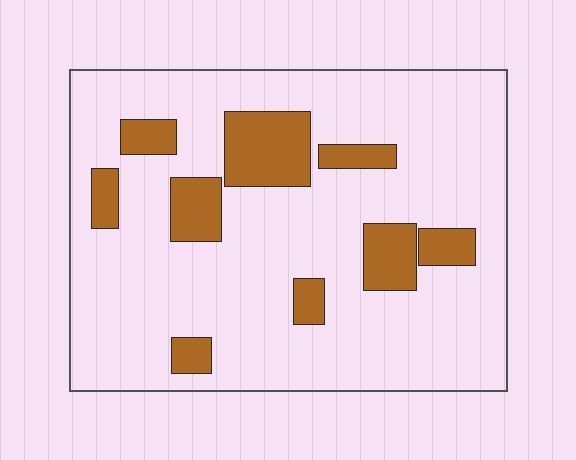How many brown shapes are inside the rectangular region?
9.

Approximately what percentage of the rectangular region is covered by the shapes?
Approximately 15%.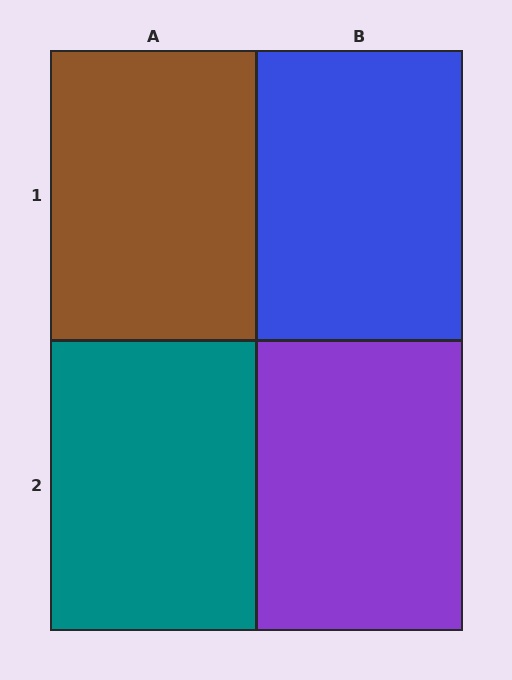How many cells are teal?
1 cell is teal.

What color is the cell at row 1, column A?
Brown.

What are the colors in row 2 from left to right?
Teal, purple.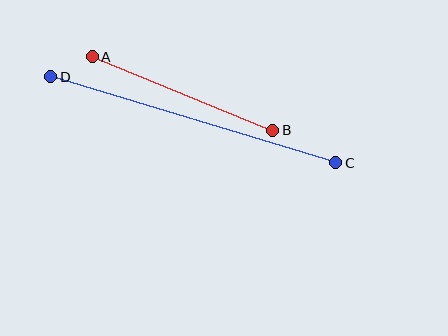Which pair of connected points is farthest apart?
Points C and D are farthest apart.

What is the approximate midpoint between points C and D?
The midpoint is at approximately (193, 120) pixels.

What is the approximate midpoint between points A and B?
The midpoint is at approximately (182, 93) pixels.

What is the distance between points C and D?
The distance is approximately 298 pixels.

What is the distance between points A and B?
The distance is approximately 195 pixels.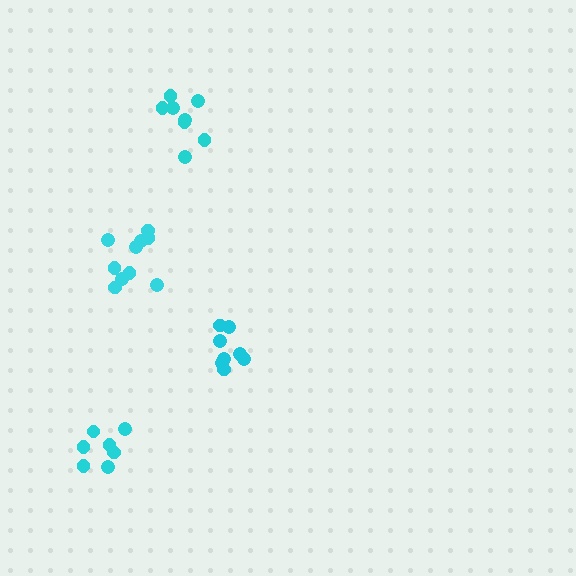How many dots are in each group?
Group 1: 10 dots, Group 2: 8 dots, Group 3: 8 dots, Group 4: 7 dots (33 total).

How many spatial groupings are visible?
There are 4 spatial groupings.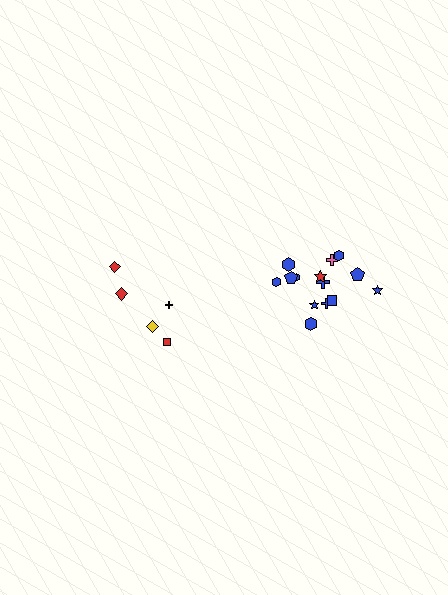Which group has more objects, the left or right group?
The right group.